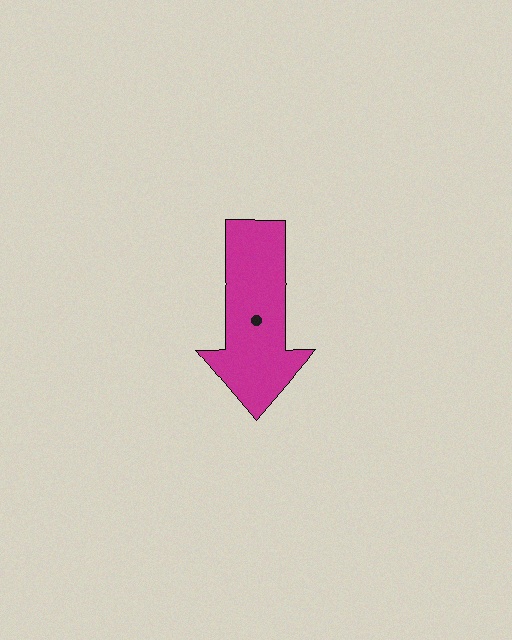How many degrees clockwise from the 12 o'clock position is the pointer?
Approximately 180 degrees.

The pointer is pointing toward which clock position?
Roughly 6 o'clock.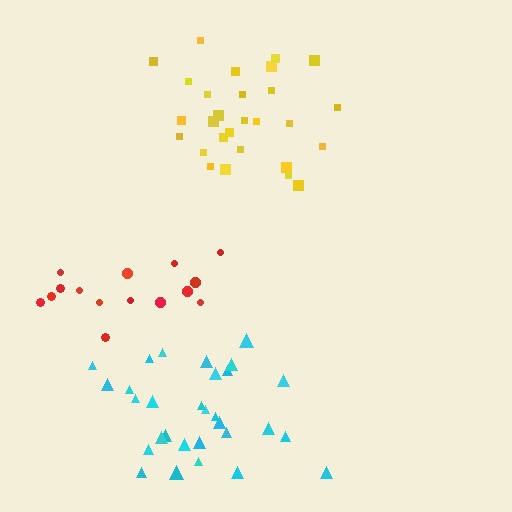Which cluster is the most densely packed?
Yellow.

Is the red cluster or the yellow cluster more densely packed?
Yellow.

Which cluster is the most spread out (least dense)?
Red.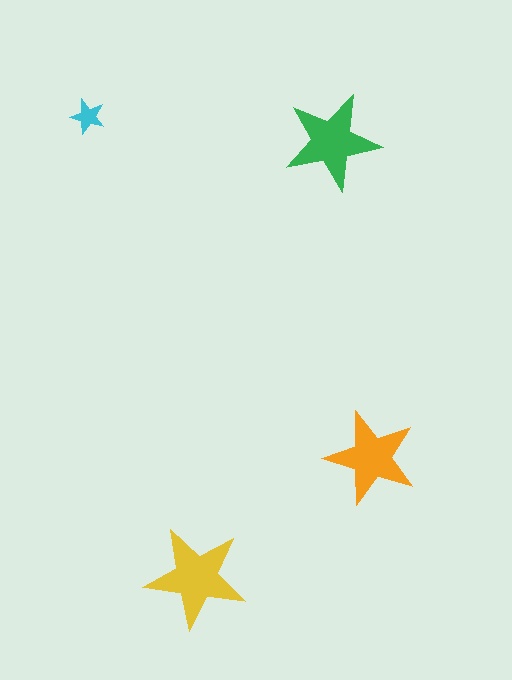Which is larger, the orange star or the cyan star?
The orange one.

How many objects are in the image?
There are 4 objects in the image.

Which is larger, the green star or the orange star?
The green one.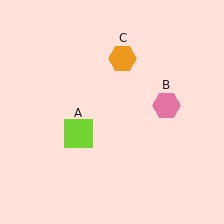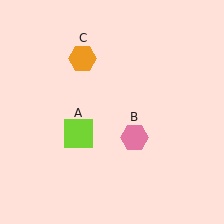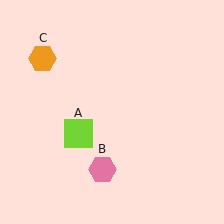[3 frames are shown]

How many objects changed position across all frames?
2 objects changed position: pink hexagon (object B), orange hexagon (object C).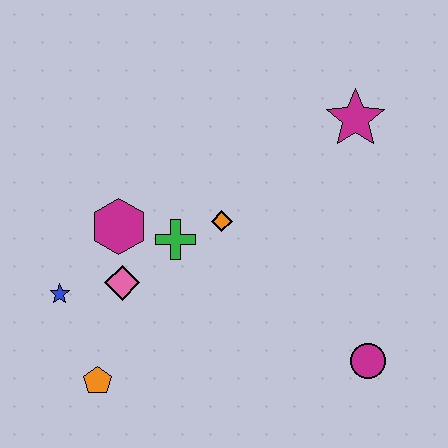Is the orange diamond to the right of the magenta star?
No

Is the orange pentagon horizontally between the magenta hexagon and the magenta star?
No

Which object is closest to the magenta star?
The orange diamond is closest to the magenta star.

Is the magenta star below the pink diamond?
No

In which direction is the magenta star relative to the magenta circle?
The magenta star is above the magenta circle.